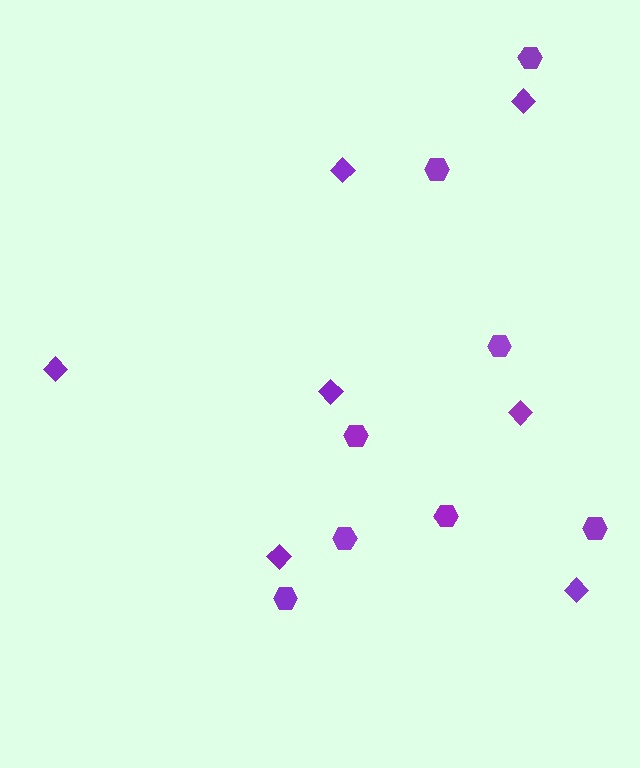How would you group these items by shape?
There are 2 groups: one group of diamonds (7) and one group of hexagons (8).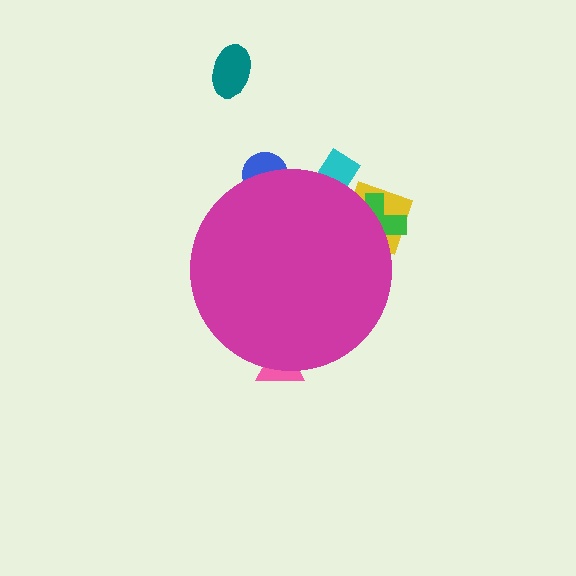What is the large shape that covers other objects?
A magenta circle.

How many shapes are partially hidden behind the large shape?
5 shapes are partially hidden.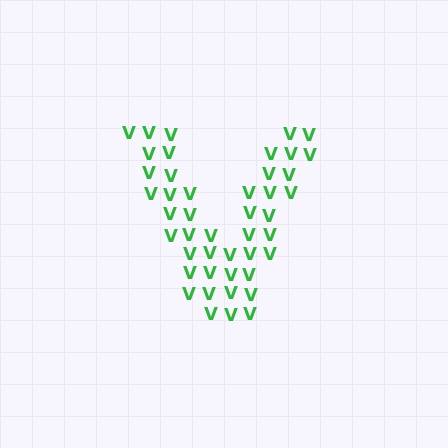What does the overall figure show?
The overall figure shows the letter V.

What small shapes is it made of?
It is made of small letter V's.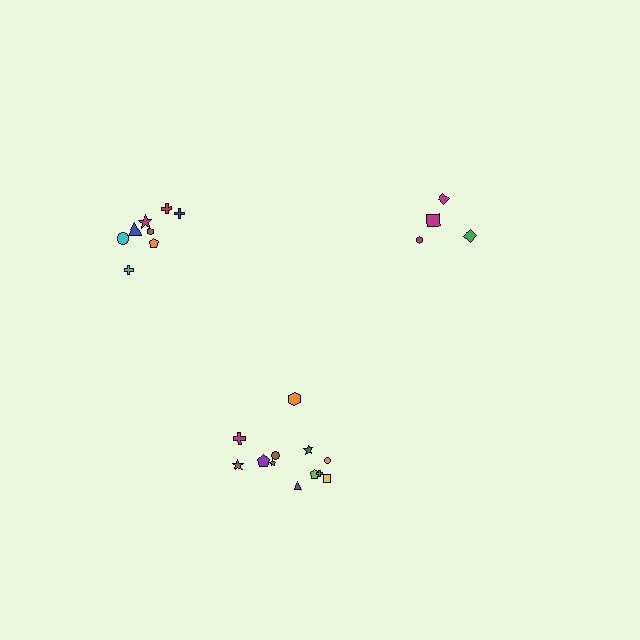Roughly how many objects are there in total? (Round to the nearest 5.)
Roughly 25 objects in total.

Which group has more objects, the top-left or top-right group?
The top-left group.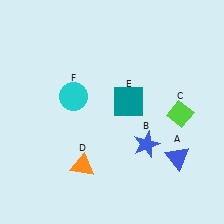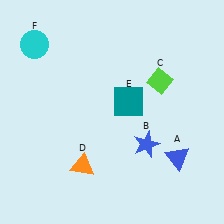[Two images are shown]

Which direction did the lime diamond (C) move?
The lime diamond (C) moved up.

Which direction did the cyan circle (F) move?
The cyan circle (F) moved up.